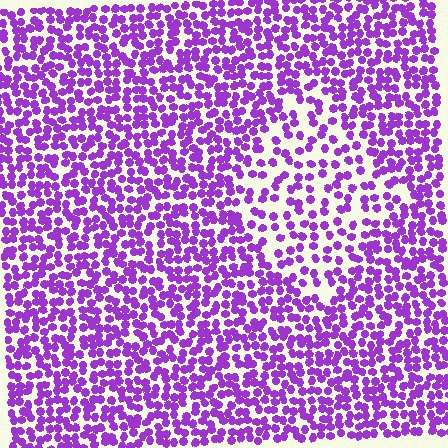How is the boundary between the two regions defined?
The boundary is defined by a change in element density (approximately 1.8x ratio). All elements are the same color, size, and shape.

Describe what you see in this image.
The image contains small purple elements arranged at two different densities. A diamond-shaped region is visible where the elements are less densely packed than the surrounding area.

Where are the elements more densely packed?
The elements are more densely packed outside the diamond boundary.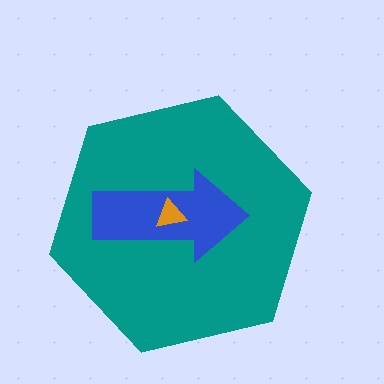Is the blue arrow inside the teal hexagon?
Yes.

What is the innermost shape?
The orange triangle.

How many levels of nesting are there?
3.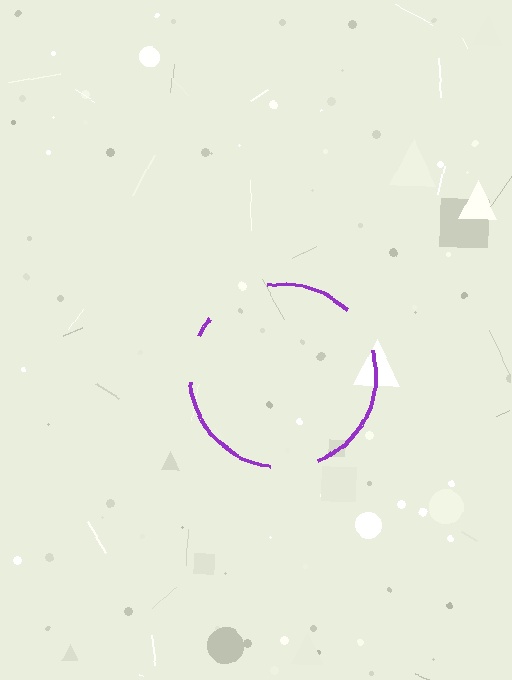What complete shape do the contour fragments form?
The contour fragments form a circle.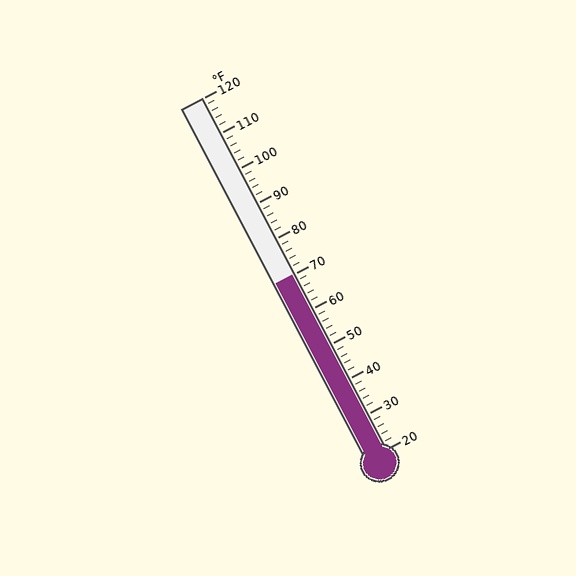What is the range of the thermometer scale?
The thermometer scale ranges from 20°F to 120°F.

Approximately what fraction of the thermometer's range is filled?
The thermometer is filled to approximately 50% of its range.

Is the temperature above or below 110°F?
The temperature is below 110°F.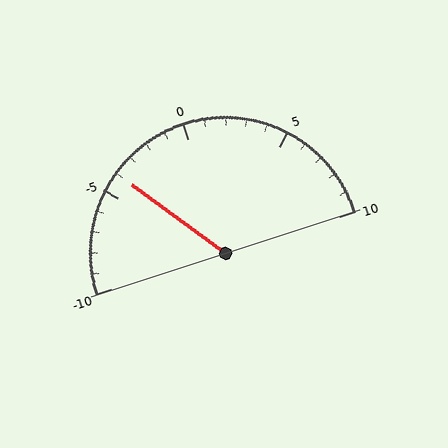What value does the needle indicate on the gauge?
The needle indicates approximately -4.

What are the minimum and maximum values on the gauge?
The gauge ranges from -10 to 10.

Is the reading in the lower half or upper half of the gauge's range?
The reading is in the lower half of the range (-10 to 10).